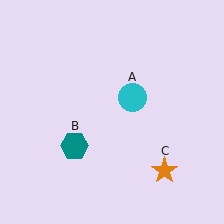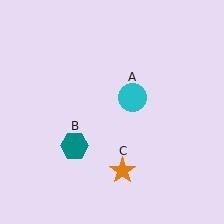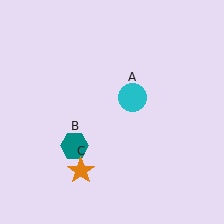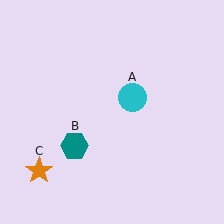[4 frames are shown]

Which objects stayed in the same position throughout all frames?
Cyan circle (object A) and teal hexagon (object B) remained stationary.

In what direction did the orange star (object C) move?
The orange star (object C) moved left.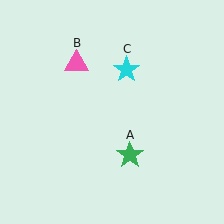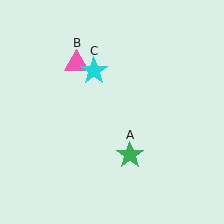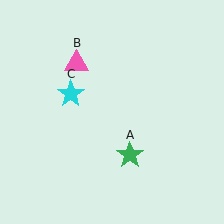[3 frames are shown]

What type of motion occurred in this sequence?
The cyan star (object C) rotated counterclockwise around the center of the scene.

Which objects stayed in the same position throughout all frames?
Green star (object A) and pink triangle (object B) remained stationary.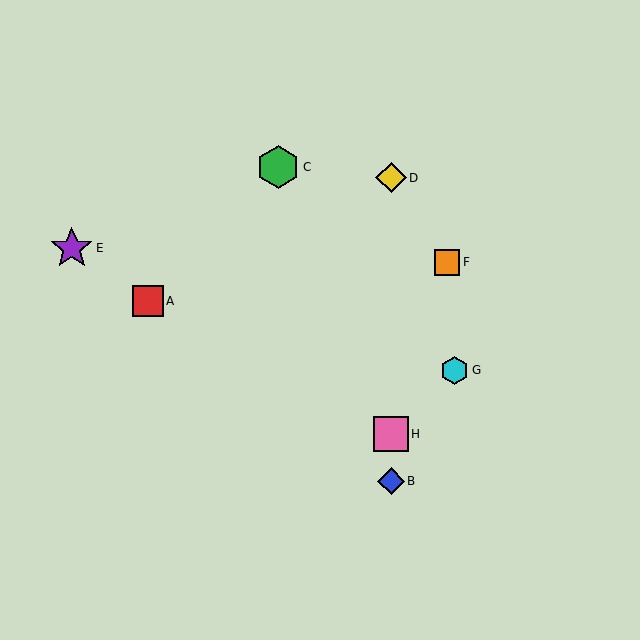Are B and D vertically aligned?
Yes, both are at x≈391.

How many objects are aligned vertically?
3 objects (B, D, H) are aligned vertically.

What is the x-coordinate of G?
Object G is at x≈455.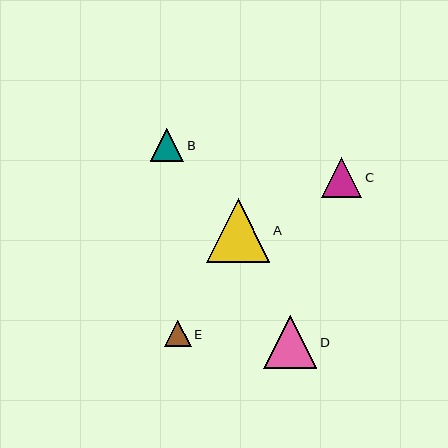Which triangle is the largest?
Triangle A is the largest with a size of approximately 63 pixels.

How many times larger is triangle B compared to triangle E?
Triangle B is approximately 1.2 times the size of triangle E.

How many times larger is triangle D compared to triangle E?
Triangle D is approximately 2.0 times the size of triangle E.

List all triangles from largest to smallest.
From largest to smallest: A, D, C, B, E.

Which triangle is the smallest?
Triangle E is the smallest with a size of approximately 27 pixels.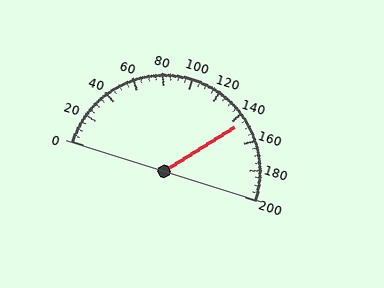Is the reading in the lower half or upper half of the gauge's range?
The reading is in the upper half of the range (0 to 200).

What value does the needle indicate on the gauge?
The needle indicates approximately 145.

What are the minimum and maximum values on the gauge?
The gauge ranges from 0 to 200.